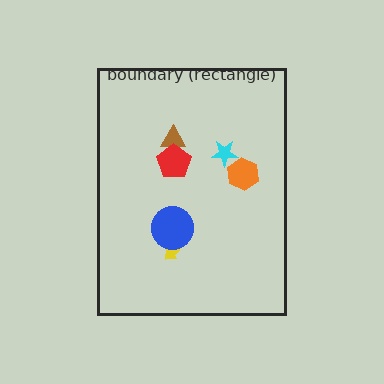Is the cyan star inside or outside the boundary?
Inside.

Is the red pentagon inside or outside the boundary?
Inside.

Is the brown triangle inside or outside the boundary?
Inside.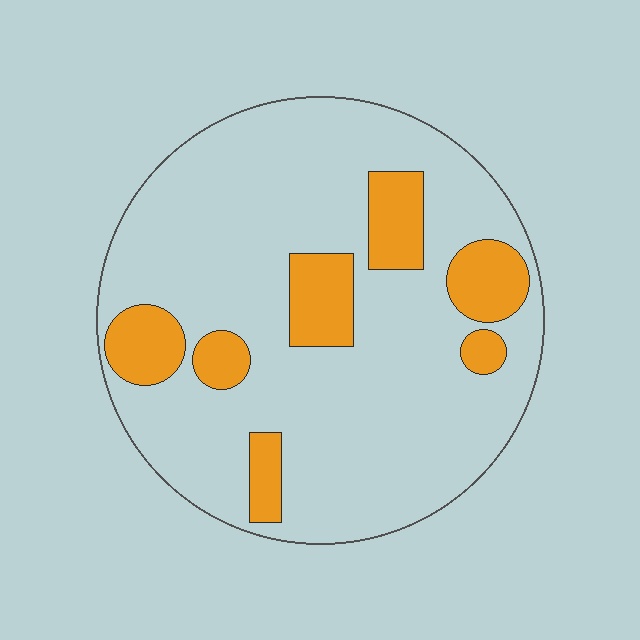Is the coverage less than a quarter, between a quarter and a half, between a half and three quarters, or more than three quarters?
Less than a quarter.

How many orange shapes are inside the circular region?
7.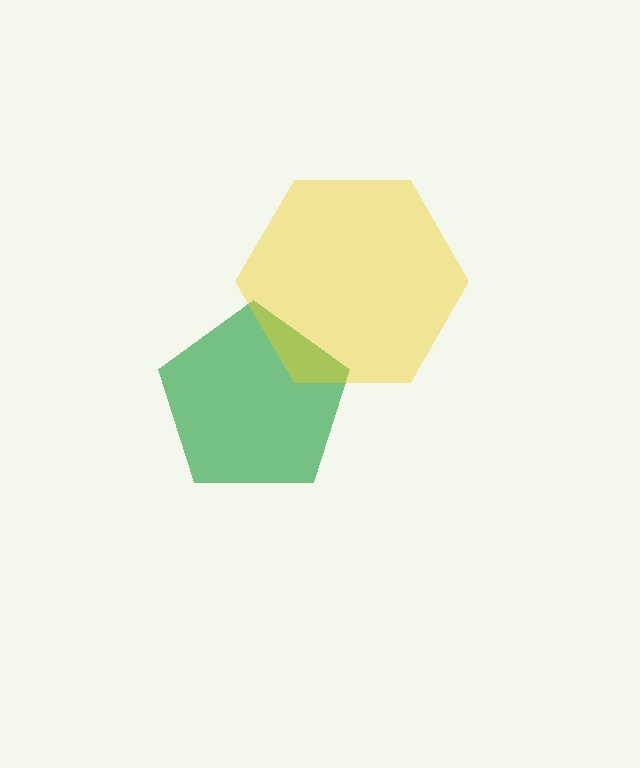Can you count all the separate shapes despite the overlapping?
Yes, there are 2 separate shapes.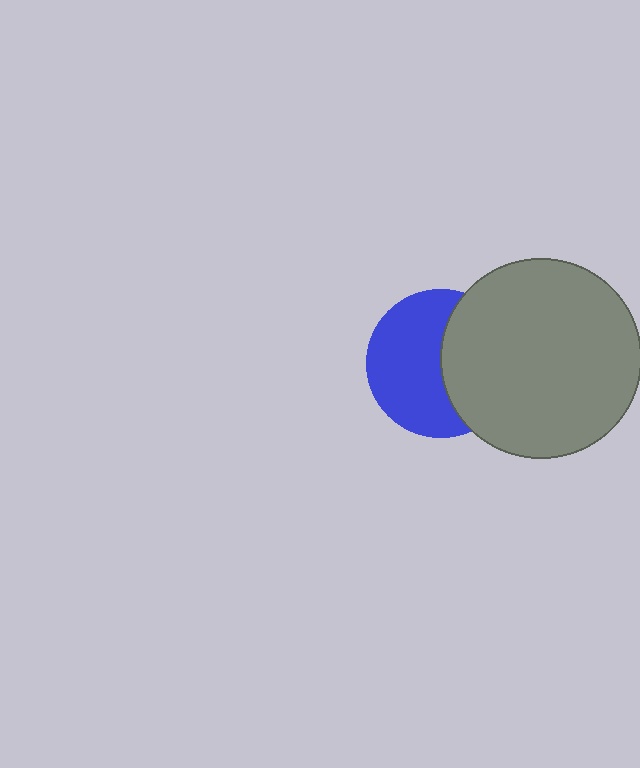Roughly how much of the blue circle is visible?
About half of it is visible (roughly 57%).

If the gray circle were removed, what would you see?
You would see the complete blue circle.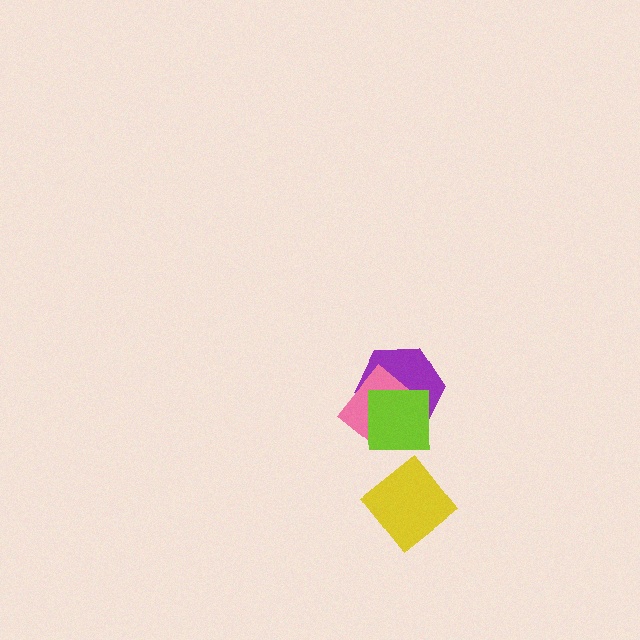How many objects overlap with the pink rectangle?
2 objects overlap with the pink rectangle.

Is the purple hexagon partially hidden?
Yes, it is partially covered by another shape.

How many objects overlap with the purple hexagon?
2 objects overlap with the purple hexagon.